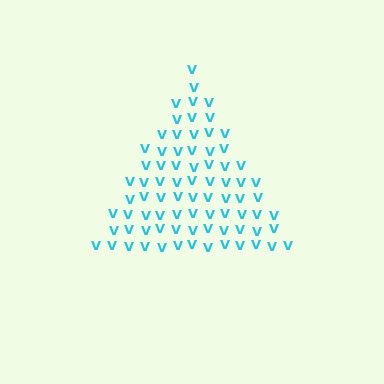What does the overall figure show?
The overall figure shows a triangle.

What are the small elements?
The small elements are letter V's.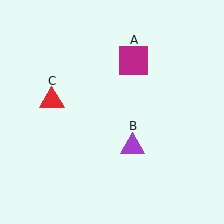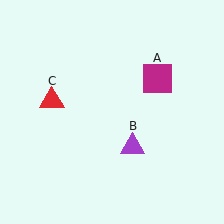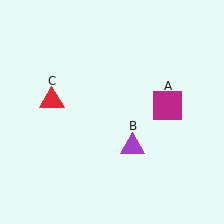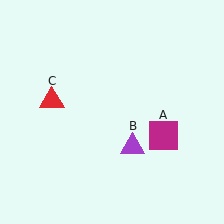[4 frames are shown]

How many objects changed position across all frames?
1 object changed position: magenta square (object A).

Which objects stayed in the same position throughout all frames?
Purple triangle (object B) and red triangle (object C) remained stationary.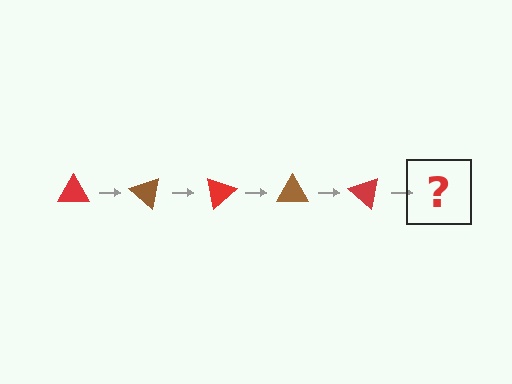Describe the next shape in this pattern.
It should be a brown triangle, rotated 200 degrees from the start.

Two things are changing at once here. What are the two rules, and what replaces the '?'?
The two rules are that it rotates 40 degrees each step and the color cycles through red and brown. The '?' should be a brown triangle, rotated 200 degrees from the start.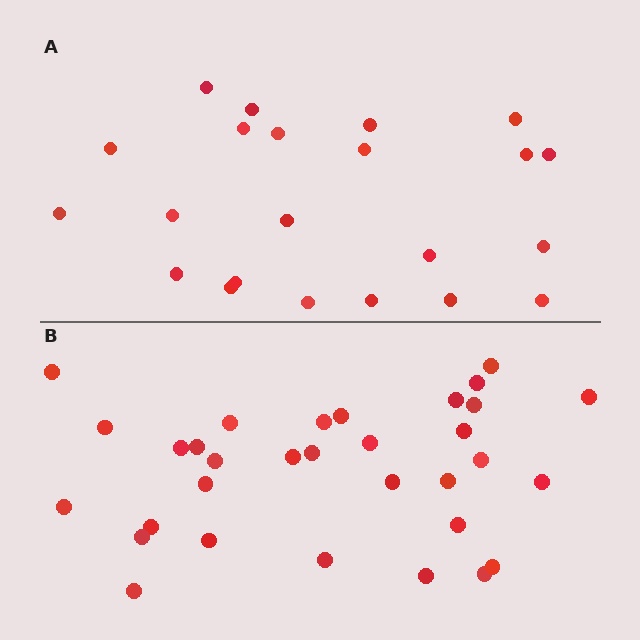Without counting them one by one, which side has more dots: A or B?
Region B (the bottom region) has more dots.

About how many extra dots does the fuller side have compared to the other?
Region B has roughly 10 or so more dots than region A.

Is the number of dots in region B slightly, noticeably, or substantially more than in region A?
Region B has substantially more. The ratio is roughly 1.5 to 1.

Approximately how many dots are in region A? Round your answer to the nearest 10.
About 20 dots. (The exact count is 22, which rounds to 20.)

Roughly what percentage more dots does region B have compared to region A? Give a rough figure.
About 45% more.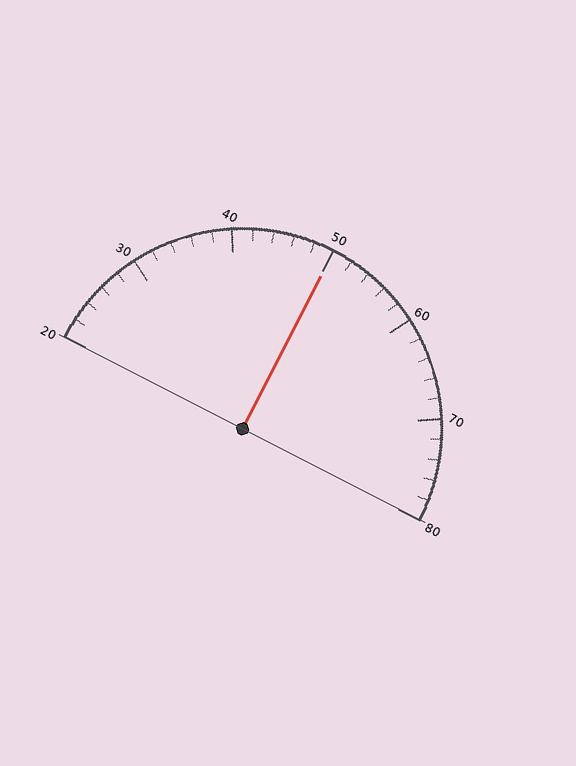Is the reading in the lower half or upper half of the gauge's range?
The reading is in the upper half of the range (20 to 80).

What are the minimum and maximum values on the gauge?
The gauge ranges from 20 to 80.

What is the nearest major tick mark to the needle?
The nearest major tick mark is 50.